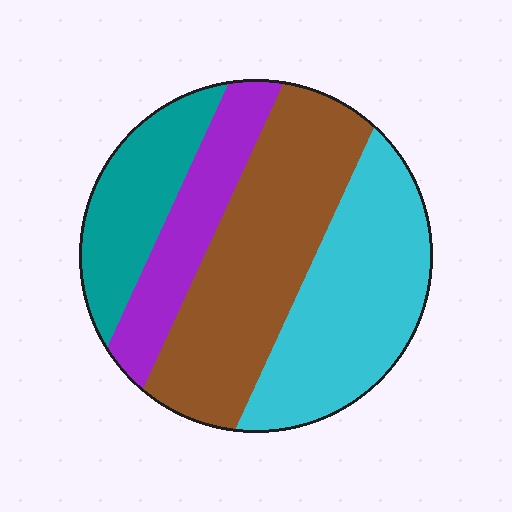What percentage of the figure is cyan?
Cyan covers about 30% of the figure.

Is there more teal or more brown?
Brown.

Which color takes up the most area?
Brown, at roughly 35%.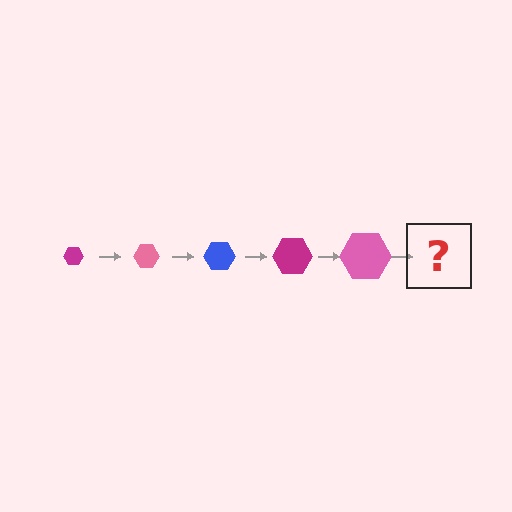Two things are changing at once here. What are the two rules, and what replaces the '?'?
The two rules are that the hexagon grows larger each step and the color cycles through magenta, pink, and blue. The '?' should be a blue hexagon, larger than the previous one.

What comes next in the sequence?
The next element should be a blue hexagon, larger than the previous one.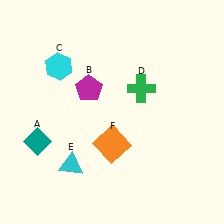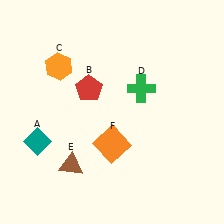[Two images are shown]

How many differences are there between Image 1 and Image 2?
There are 3 differences between the two images.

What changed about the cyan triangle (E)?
In Image 1, E is cyan. In Image 2, it changed to brown.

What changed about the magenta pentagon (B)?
In Image 1, B is magenta. In Image 2, it changed to red.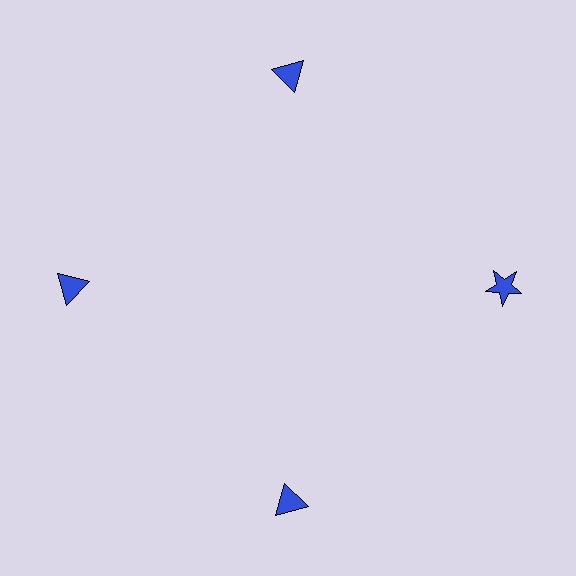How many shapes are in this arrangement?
There are 4 shapes arranged in a ring pattern.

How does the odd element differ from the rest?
It has a different shape: star instead of triangle.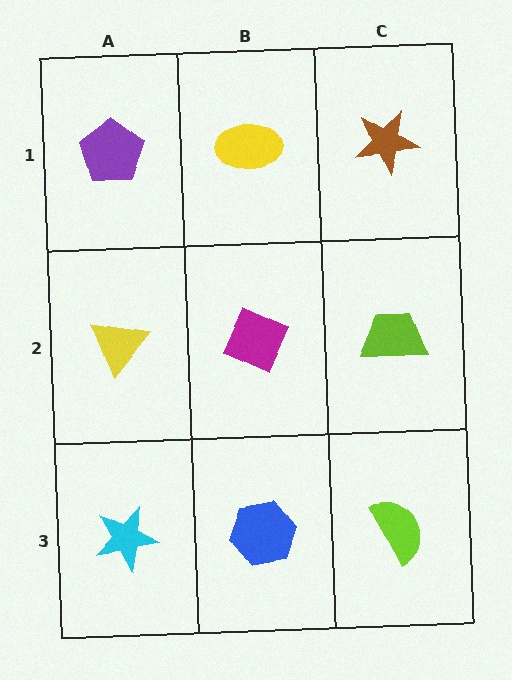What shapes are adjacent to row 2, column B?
A yellow ellipse (row 1, column B), a blue hexagon (row 3, column B), a yellow triangle (row 2, column A), a lime trapezoid (row 2, column C).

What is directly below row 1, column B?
A magenta diamond.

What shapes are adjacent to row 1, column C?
A lime trapezoid (row 2, column C), a yellow ellipse (row 1, column B).